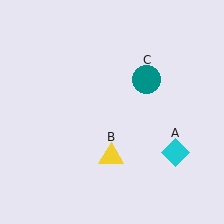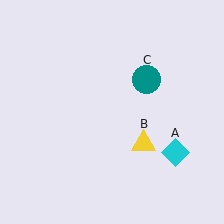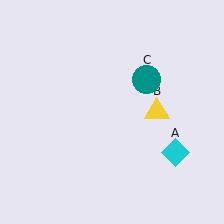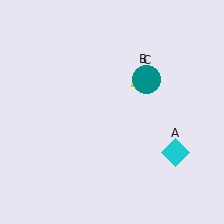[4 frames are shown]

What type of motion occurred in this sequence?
The yellow triangle (object B) rotated counterclockwise around the center of the scene.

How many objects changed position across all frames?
1 object changed position: yellow triangle (object B).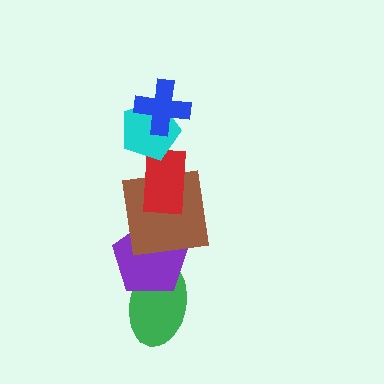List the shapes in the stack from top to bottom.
From top to bottom: the blue cross, the cyan pentagon, the red rectangle, the brown square, the purple pentagon, the green ellipse.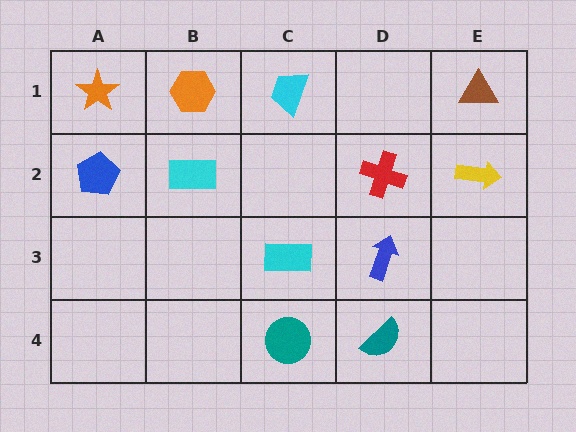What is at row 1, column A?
An orange star.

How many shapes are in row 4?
2 shapes.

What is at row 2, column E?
A yellow arrow.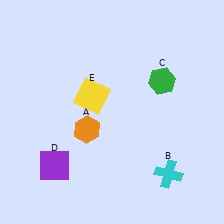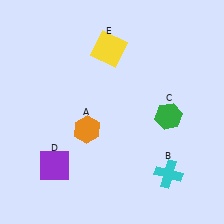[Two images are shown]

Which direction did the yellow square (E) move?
The yellow square (E) moved up.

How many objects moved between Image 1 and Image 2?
2 objects moved between the two images.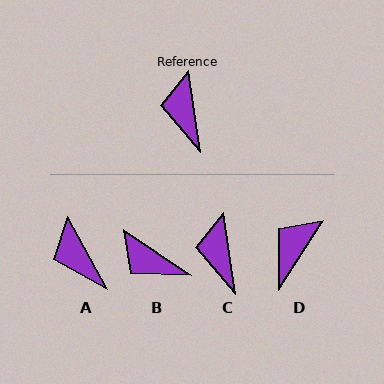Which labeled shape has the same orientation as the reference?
C.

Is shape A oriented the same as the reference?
No, it is off by about 21 degrees.